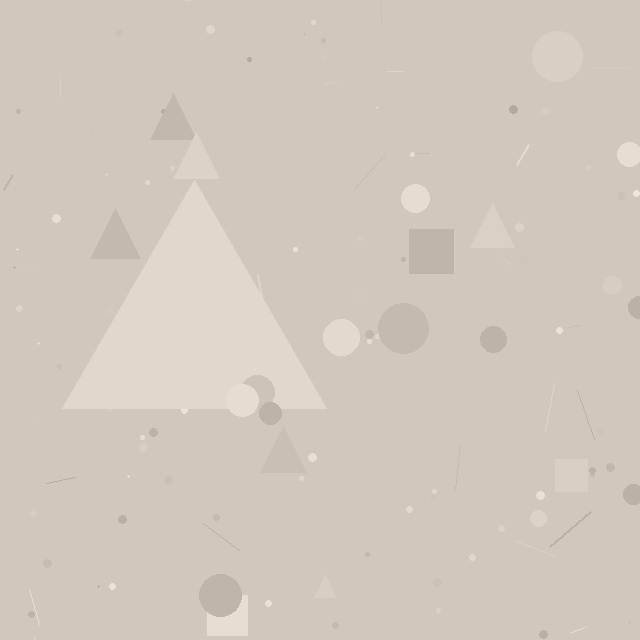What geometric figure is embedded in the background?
A triangle is embedded in the background.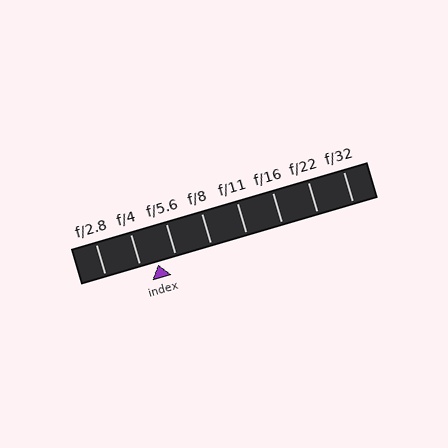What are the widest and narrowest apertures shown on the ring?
The widest aperture shown is f/2.8 and the narrowest is f/32.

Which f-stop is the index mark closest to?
The index mark is closest to f/4.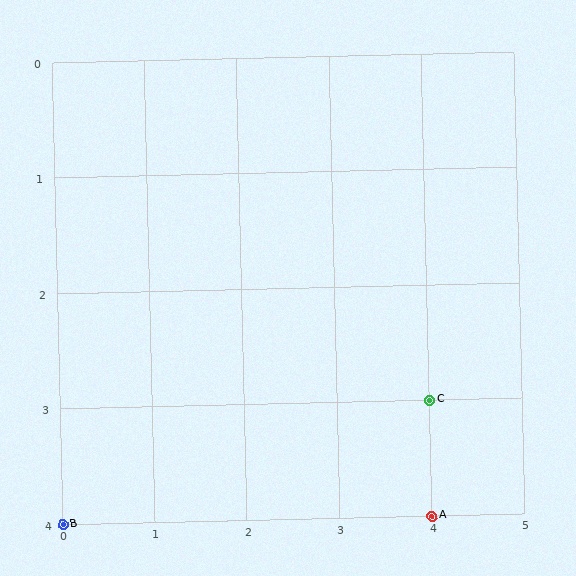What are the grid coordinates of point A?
Point A is at grid coordinates (4, 4).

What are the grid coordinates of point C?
Point C is at grid coordinates (4, 3).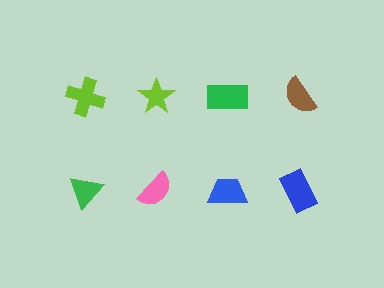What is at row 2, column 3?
A blue trapezoid.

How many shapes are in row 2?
4 shapes.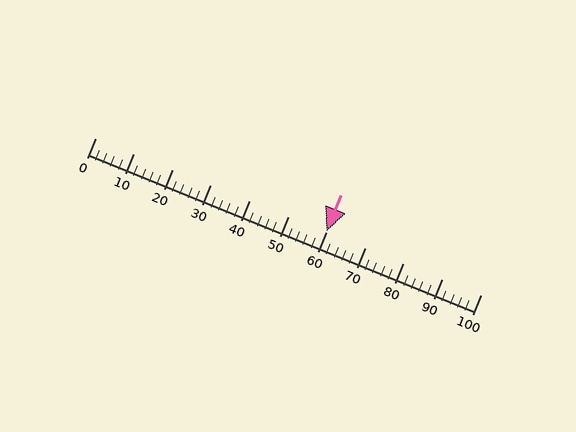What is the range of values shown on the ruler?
The ruler shows values from 0 to 100.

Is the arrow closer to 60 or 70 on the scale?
The arrow is closer to 60.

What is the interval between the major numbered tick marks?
The major tick marks are spaced 10 units apart.